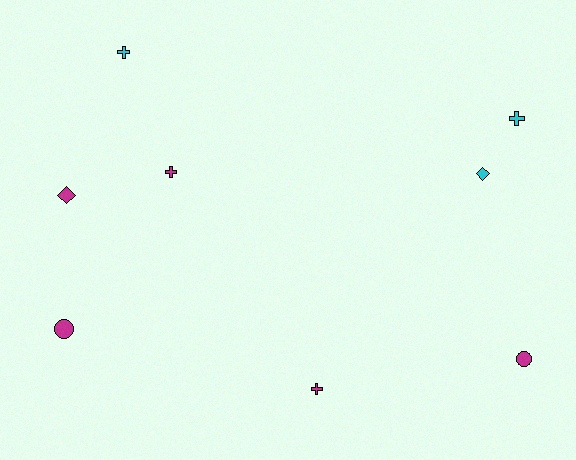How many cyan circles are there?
There are no cyan circles.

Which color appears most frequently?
Magenta, with 5 objects.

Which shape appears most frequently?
Cross, with 4 objects.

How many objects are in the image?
There are 8 objects.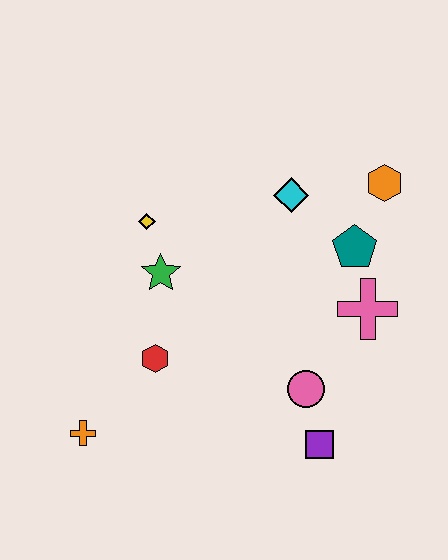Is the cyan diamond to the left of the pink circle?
Yes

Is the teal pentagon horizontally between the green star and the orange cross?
No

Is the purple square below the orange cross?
Yes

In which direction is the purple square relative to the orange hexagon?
The purple square is below the orange hexagon.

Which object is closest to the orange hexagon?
The teal pentagon is closest to the orange hexagon.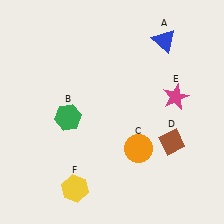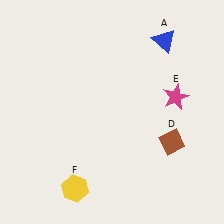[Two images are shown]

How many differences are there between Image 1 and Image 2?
There are 2 differences between the two images.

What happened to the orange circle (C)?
The orange circle (C) was removed in Image 2. It was in the bottom-right area of Image 1.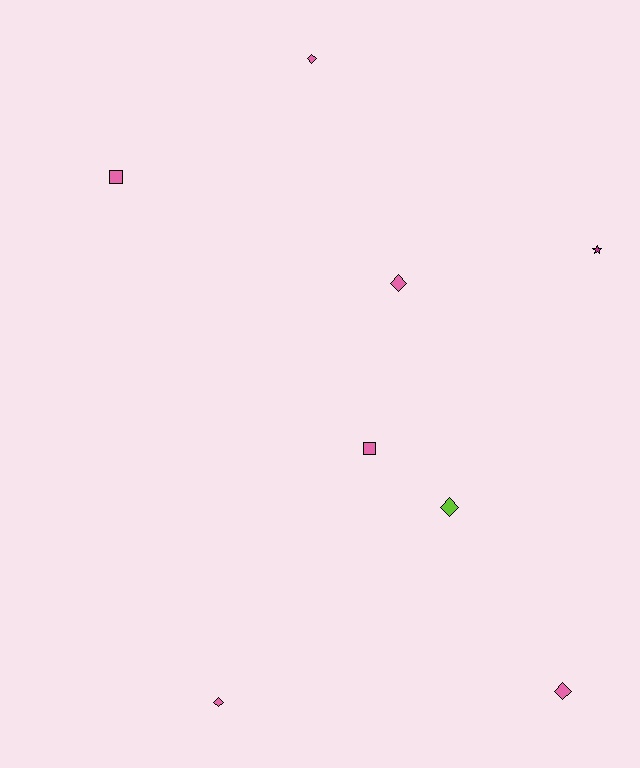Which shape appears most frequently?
Diamond, with 5 objects.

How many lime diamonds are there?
There is 1 lime diamond.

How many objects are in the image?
There are 8 objects.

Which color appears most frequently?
Pink, with 6 objects.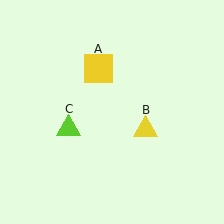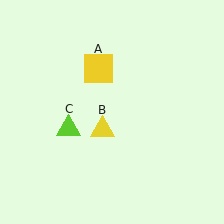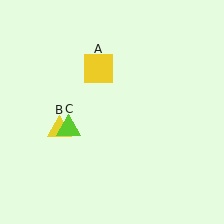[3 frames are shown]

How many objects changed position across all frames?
1 object changed position: yellow triangle (object B).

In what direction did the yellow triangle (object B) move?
The yellow triangle (object B) moved left.